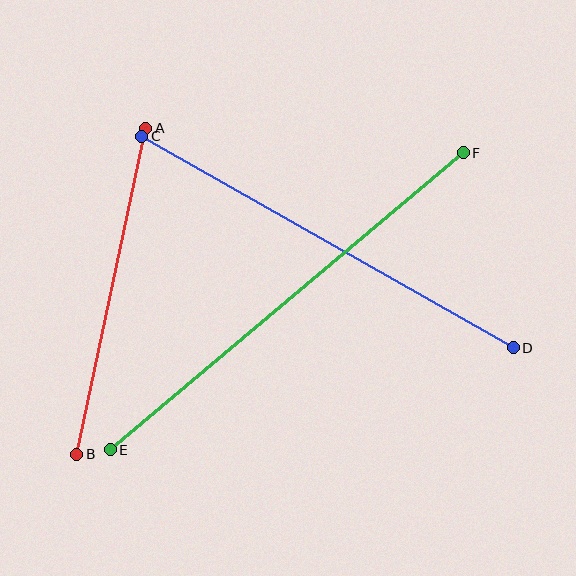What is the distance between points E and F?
The distance is approximately 462 pixels.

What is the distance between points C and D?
The distance is approximately 428 pixels.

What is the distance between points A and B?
The distance is approximately 333 pixels.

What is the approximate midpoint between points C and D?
The midpoint is at approximately (328, 242) pixels.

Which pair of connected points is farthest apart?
Points E and F are farthest apart.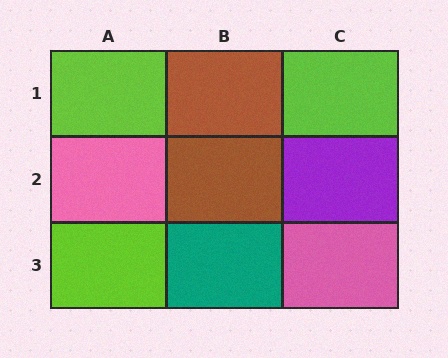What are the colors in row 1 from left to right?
Lime, brown, lime.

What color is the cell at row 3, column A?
Lime.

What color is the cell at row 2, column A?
Pink.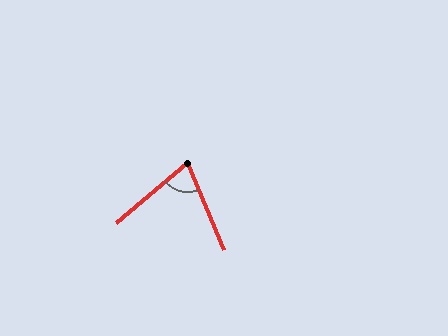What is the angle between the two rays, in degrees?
Approximately 73 degrees.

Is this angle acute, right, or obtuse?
It is acute.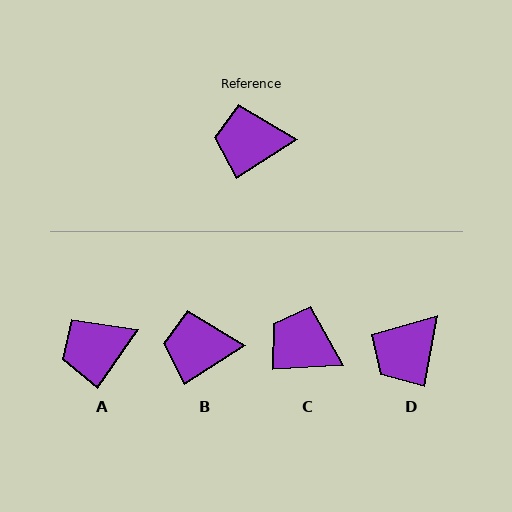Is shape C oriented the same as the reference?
No, it is off by about 29 degrees.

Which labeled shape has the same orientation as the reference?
B.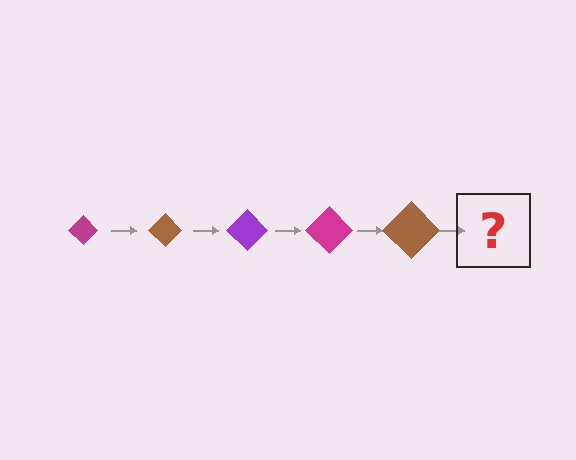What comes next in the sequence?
The next element should be a purple diamond, larger than the previous one.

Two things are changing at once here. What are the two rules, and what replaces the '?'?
The two rules are that the diamond grows larger each step and the color cycles through magenta, brown, and purple. The '?' should be a purple diamond, larger than the previous one.